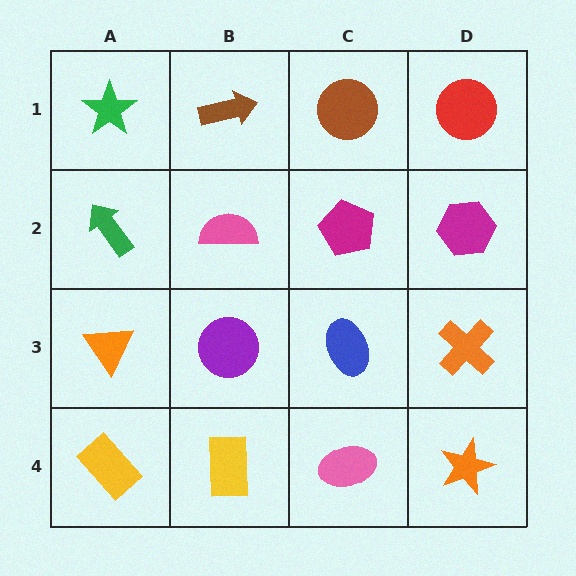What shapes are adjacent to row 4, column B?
A purple circle (row 3, column B), a yellow rectangle (row 4, column A), a pink ellipse (row 4, column C).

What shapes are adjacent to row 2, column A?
A green star (row 1, column A), an orange triangle (row 3, column A), a pink semicircle (row 2, column B).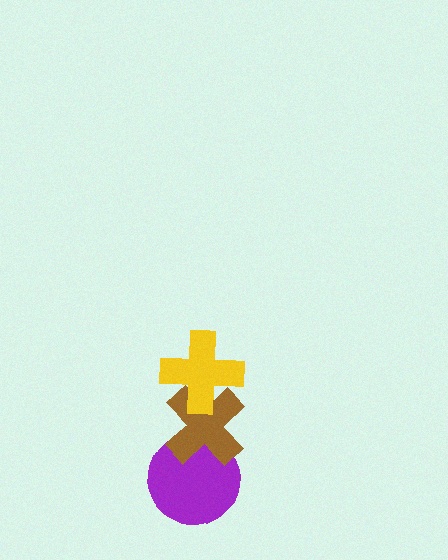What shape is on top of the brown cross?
The yellow cross is on top of the brown cross.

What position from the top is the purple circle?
The purple circle is 3rd from the top.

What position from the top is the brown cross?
The brown cross is 2nd from the top.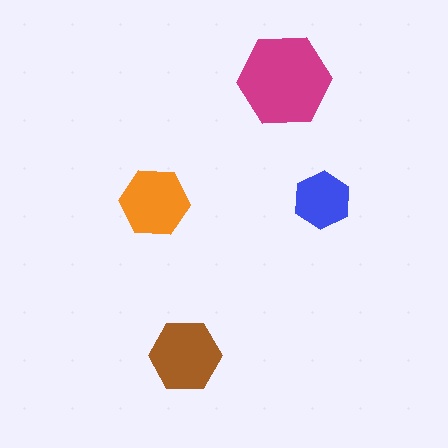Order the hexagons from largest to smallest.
the magenta one, the brown one, the orange one, the blue one.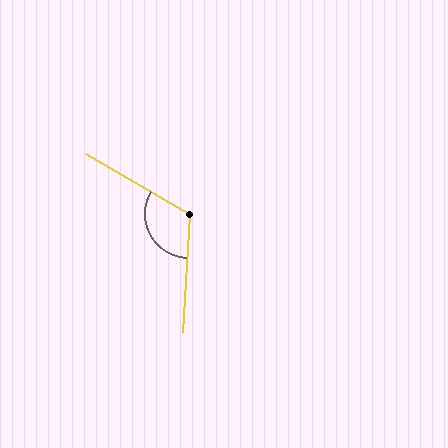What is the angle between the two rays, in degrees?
Approximately 117 degrees.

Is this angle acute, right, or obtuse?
It is obtuse.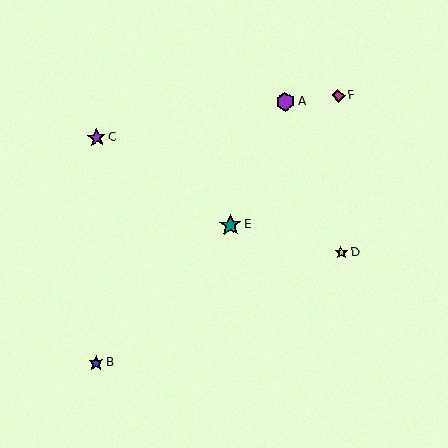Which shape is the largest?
The teal star (labeled E) is the largest.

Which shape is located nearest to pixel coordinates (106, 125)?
The purple star (labeled C) at (96, 138) is nearest to that location.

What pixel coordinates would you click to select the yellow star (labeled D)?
Click at (341, 253) to select the yellow star D.